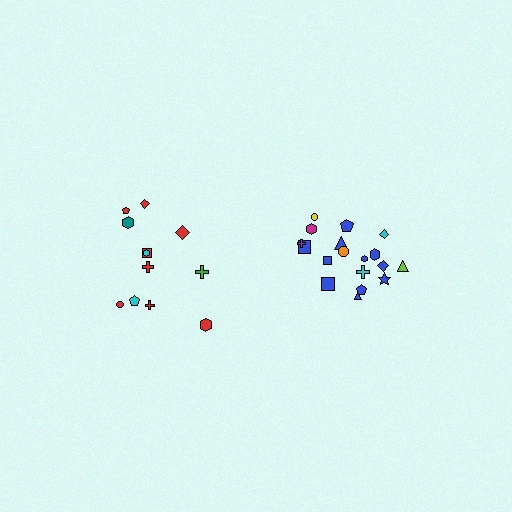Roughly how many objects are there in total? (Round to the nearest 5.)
Roughly 30 objects in total.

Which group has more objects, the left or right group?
The right group.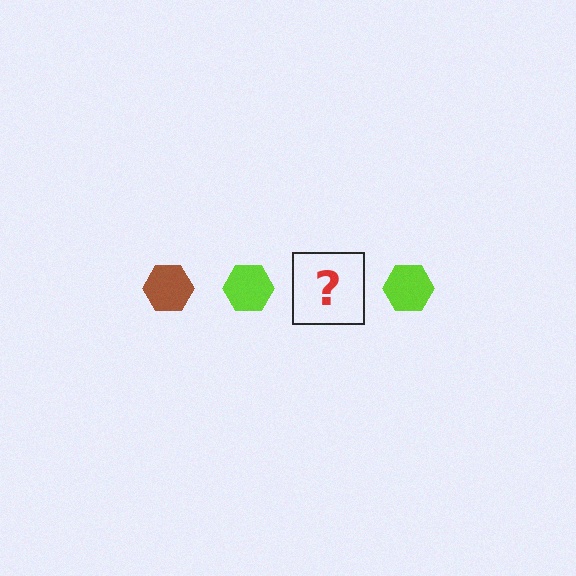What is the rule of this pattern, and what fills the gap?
The rule is that the pattern cycles through brown, lime hexagons. The gap should be filled with a brown hexagon.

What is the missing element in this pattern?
The missing element is a brown hexagon.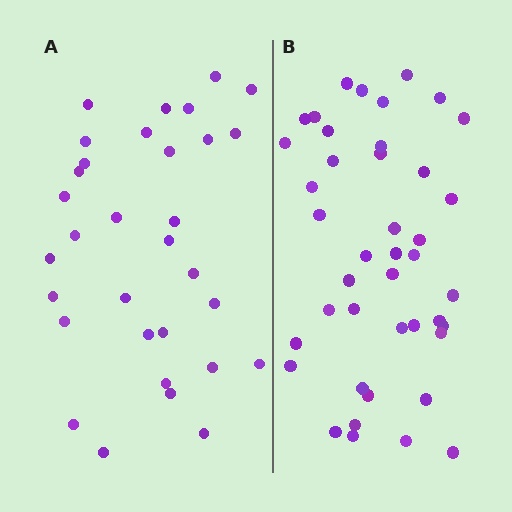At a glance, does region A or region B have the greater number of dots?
Region B (the right region) has more dots.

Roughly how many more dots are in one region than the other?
Region B has roughly 10 or so more dots than region A.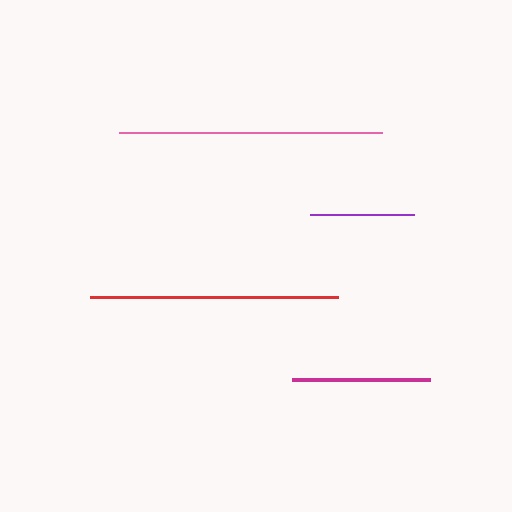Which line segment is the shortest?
The purple line is the shortest at approximately 104 pixels.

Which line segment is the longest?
The pink line is the longest at approximately 263 pixels.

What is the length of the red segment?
The red segment is approximately 248 pixels long.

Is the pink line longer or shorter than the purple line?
The pink line is longer than the purple line.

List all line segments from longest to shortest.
From longest to shortest: pink, red, magenta, purple.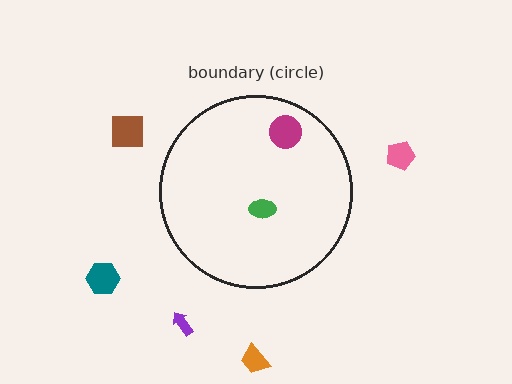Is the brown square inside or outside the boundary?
Outside.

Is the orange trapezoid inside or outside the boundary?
Outside.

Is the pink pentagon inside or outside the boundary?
Outside.